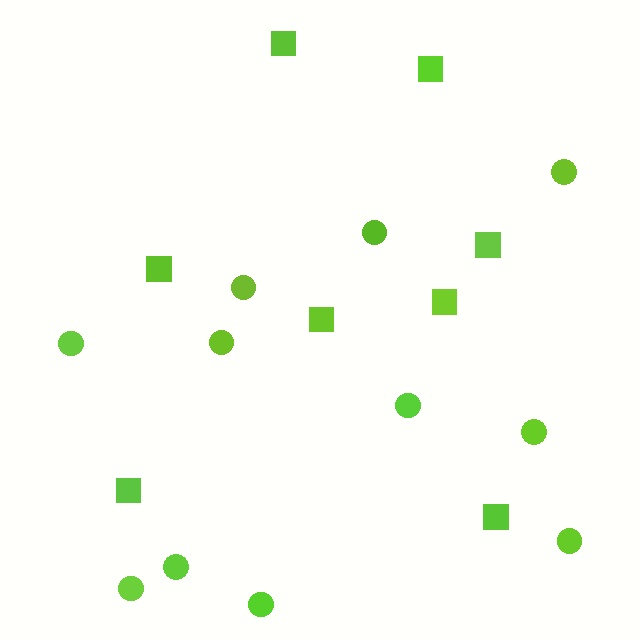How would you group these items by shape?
There are 2 groups: one group of circles (11) and one group of squares (8).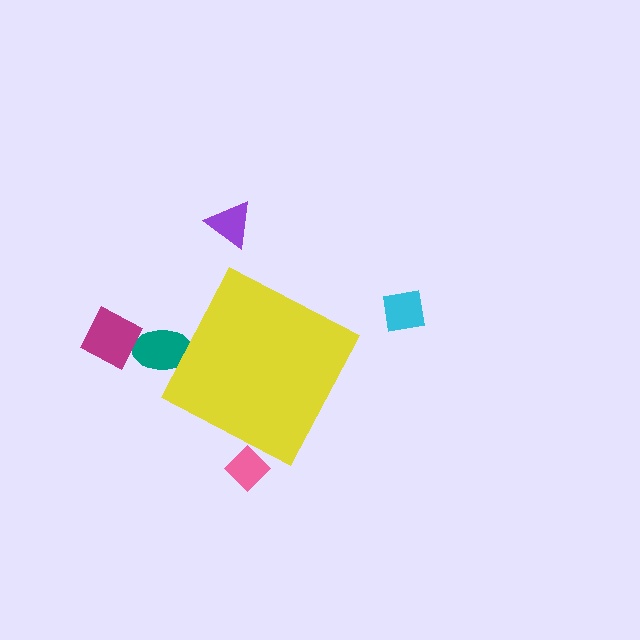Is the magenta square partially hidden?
No, the magenta square is fully visible.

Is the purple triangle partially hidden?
No, the purple triangle is fully visible.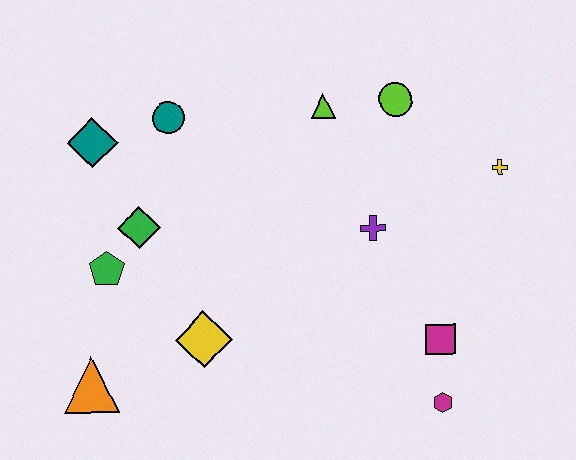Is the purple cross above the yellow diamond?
Yes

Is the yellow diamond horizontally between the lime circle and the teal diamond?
Yes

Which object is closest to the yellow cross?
The lime circle is closest to the yellow cross.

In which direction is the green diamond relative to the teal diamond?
The green diamond is below the teal diamond.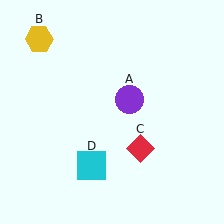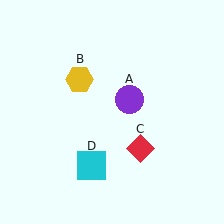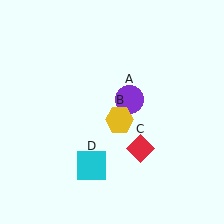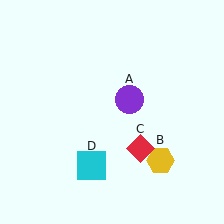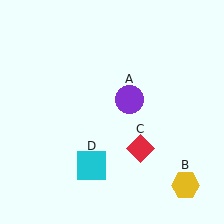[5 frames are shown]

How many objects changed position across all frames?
1 object changed position: yellow hexagon (object B).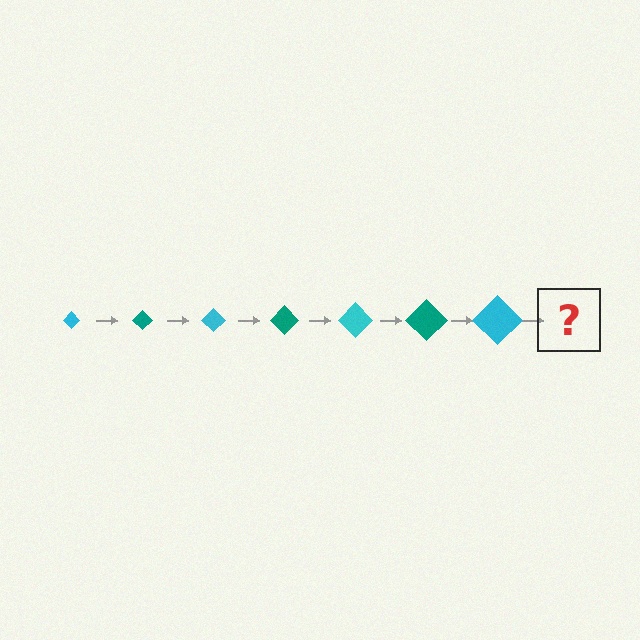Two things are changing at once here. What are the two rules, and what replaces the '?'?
The two rules are that the diamond grows larger each step and the color cycles through cyan and teal. The '?' should be a teal diamond, larger than the previous one.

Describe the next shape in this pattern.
It should be a teal diamond, larger than the previous one.